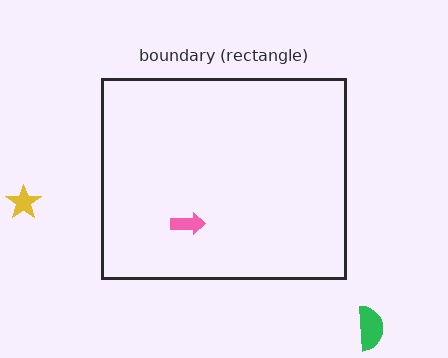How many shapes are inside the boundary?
1 inside, 2 outside.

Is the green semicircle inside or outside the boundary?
Outside.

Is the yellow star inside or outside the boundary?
Outside.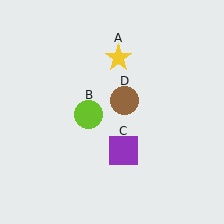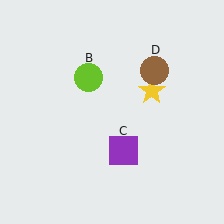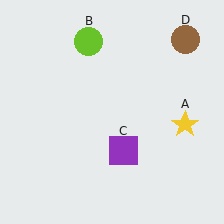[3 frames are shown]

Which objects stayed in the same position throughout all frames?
Purple square (object C) remained stationary.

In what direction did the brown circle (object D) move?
The brown circle (object D) moved up and to the right.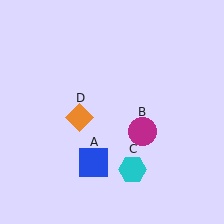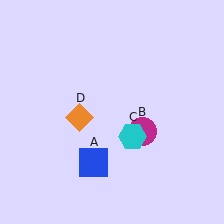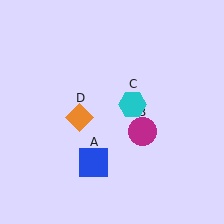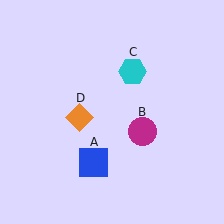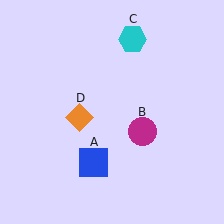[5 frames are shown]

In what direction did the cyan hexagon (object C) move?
The cyan hexagon (object C) moved up.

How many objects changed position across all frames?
1 object changed position: cyan hexagon (object C).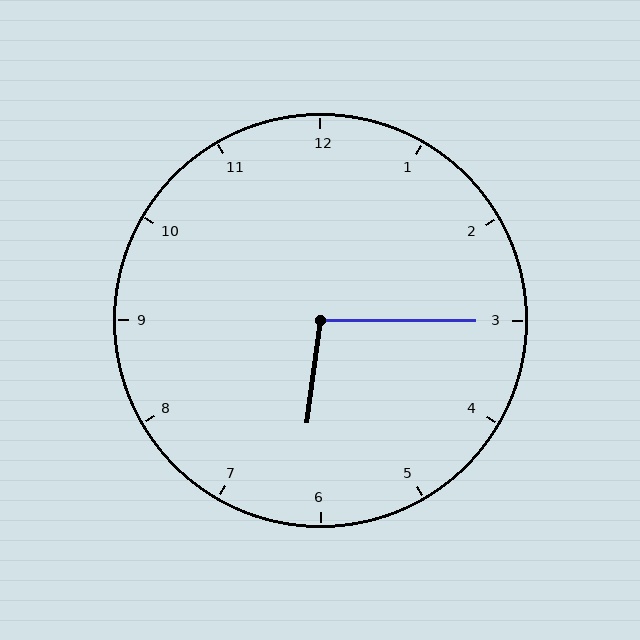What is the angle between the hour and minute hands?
Approximately 98 degrees.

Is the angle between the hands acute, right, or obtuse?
It is obtuse.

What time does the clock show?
6:15.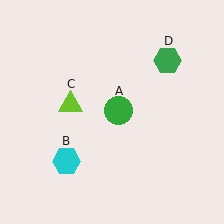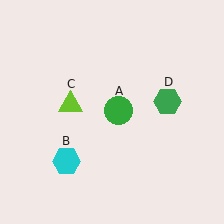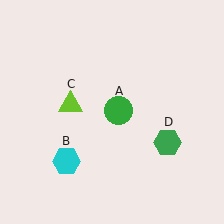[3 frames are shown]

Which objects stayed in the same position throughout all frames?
Green circle (object A) and cyan hexagon (object B) and lime triangle (object C) remained stationary.